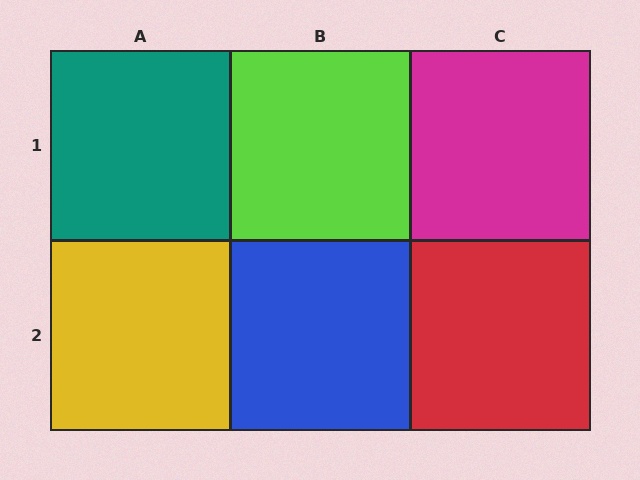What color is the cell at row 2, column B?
Blue.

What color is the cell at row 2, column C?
Red.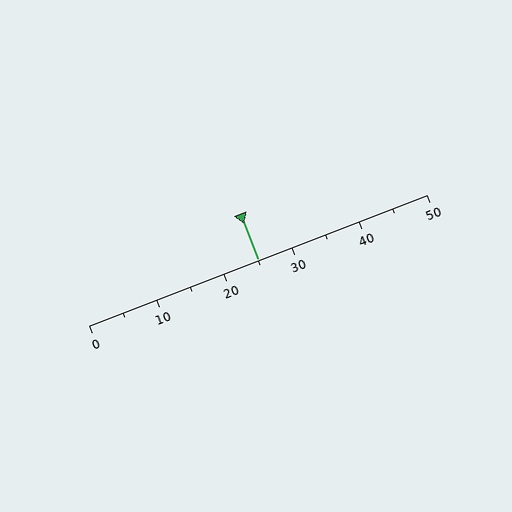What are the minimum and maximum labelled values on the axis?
The axis runs from 0 to 50.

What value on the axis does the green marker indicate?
The marker indicates approximately 25.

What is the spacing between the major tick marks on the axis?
The major ticks are spaced 10 apart.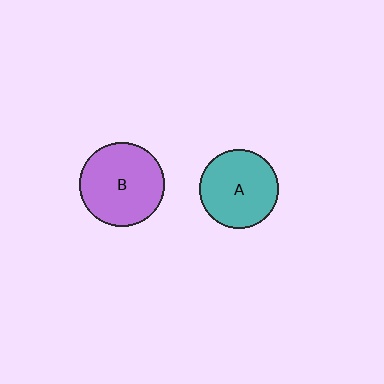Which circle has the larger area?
Circle B (purple).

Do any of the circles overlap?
No, none of the circles overlap.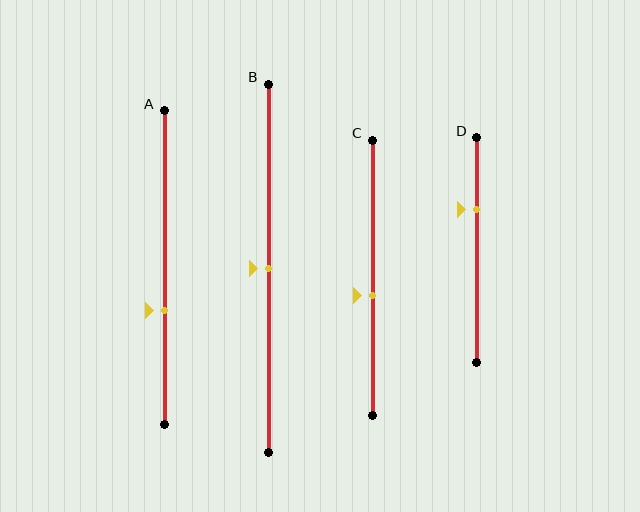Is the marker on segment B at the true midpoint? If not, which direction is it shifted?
Yes, the marker on segment B is at the true midpoint.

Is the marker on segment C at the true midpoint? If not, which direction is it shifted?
No, the marker on segment C is shifted downward by about 6% of the segment length.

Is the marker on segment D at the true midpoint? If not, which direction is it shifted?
No, the marker on segment D is shifted upward by about 18% of the segment length.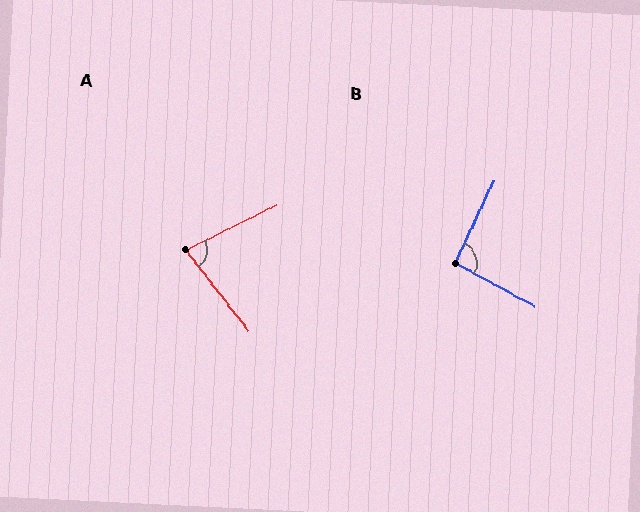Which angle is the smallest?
A, at approximately 79 degrees.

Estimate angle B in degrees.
Approximately 93 degrees.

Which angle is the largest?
B, at approximately 93 degrees.